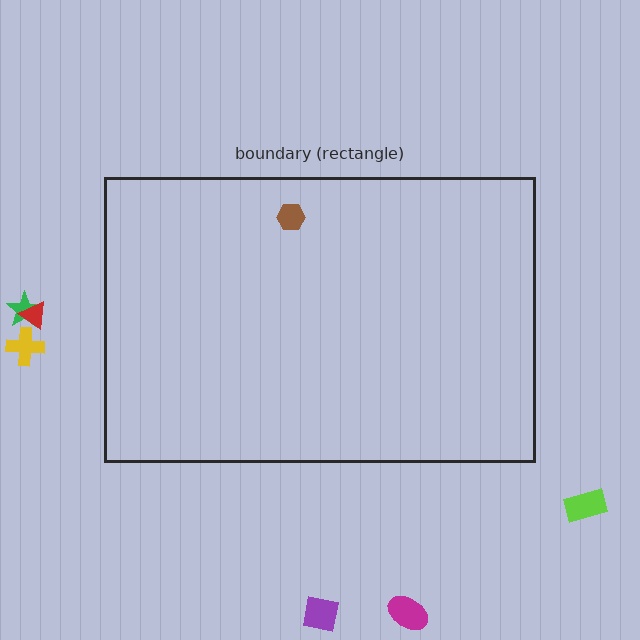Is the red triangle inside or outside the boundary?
Outside.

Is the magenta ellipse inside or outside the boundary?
Outside.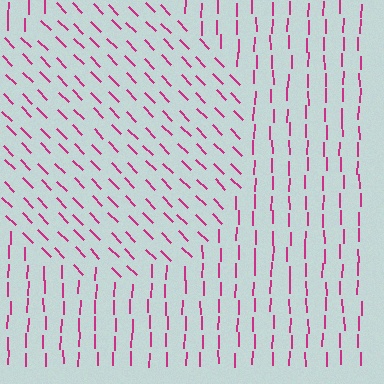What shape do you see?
I see a circle.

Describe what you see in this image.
The image is filled with small magenta line segments. A circle region in the image has lines oriented differently from the surrounding lines, creating a visible texture boundary.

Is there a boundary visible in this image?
Yes, there is a texture boundary formed by a change in line orientation.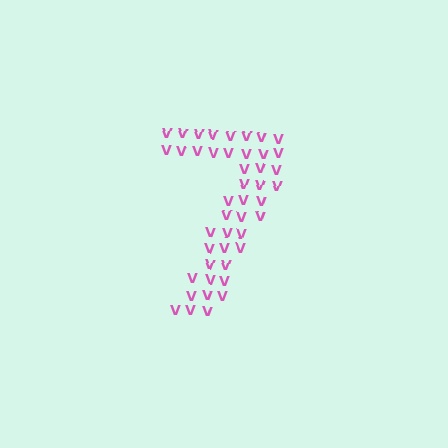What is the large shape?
The large shape is the digit 7.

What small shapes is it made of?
It is made of small letter V's.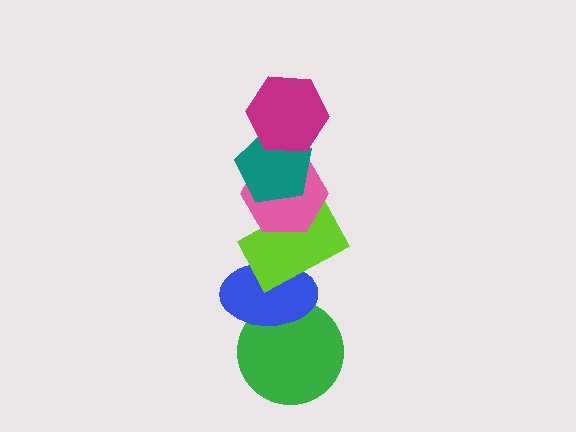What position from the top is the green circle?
The green circle is 6th from the top.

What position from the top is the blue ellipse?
The blue ellipse is 5th from the top.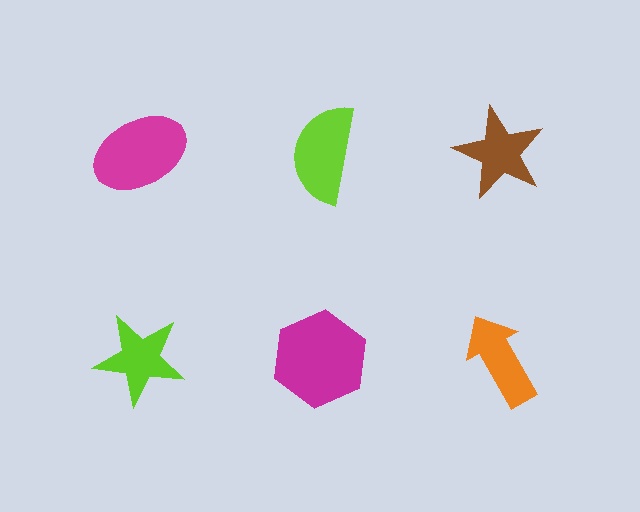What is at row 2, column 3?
An orange arrow.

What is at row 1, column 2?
A lime semicircle.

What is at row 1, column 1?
A magenta ellipse.